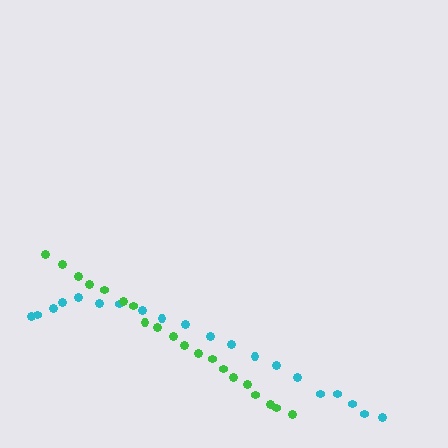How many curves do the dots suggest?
There are 2 distinct paths.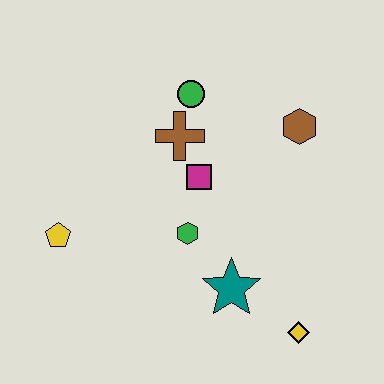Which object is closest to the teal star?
The green hexagon is closest to the teal star.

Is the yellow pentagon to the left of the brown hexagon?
Yes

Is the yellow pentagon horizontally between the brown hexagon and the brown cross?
No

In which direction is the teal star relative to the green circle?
The teal star is below the green circle.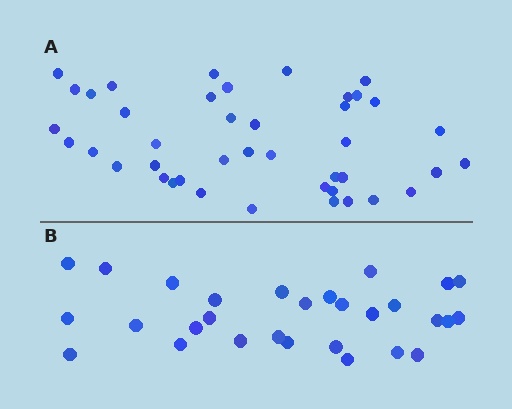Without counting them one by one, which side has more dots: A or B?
Region A (the top region) has more dots.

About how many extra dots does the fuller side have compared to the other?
Region A has approximately 15 more dots than region B.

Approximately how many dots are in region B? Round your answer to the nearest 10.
About 30 dots. (The exact count is 29, which rounds to 30.)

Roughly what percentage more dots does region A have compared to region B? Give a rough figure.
About 45% more.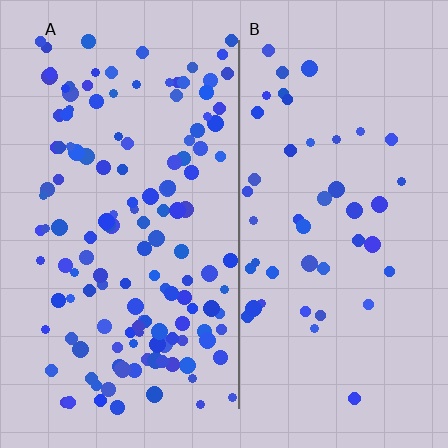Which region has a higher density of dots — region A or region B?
A (the left).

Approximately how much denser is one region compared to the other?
Approximately 3.0× — region A over region B.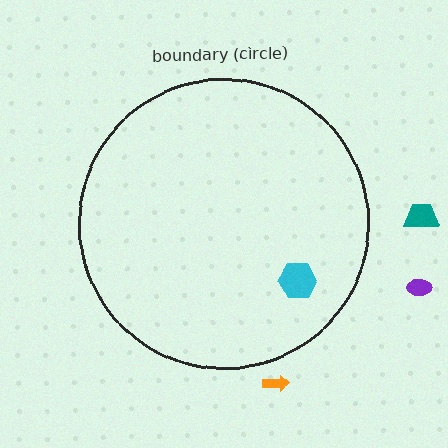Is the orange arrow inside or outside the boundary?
Outside.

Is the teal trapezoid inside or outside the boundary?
Outside.